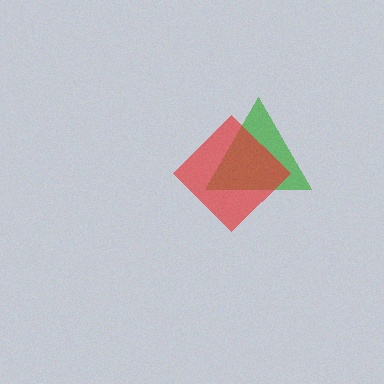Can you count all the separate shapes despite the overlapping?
Yes, there are 2 separate shapes.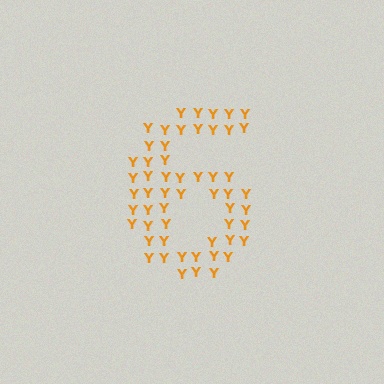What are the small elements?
The small elements are letter Y's.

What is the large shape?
The large shape is the digit 6.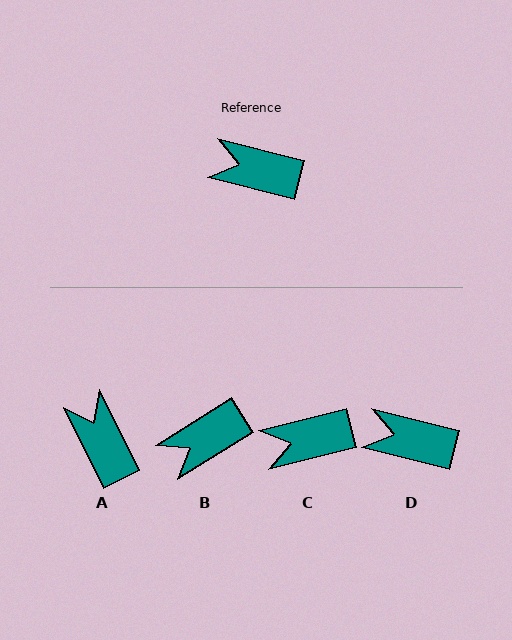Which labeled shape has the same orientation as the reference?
D.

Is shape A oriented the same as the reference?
No, it is off by about 49 degrees.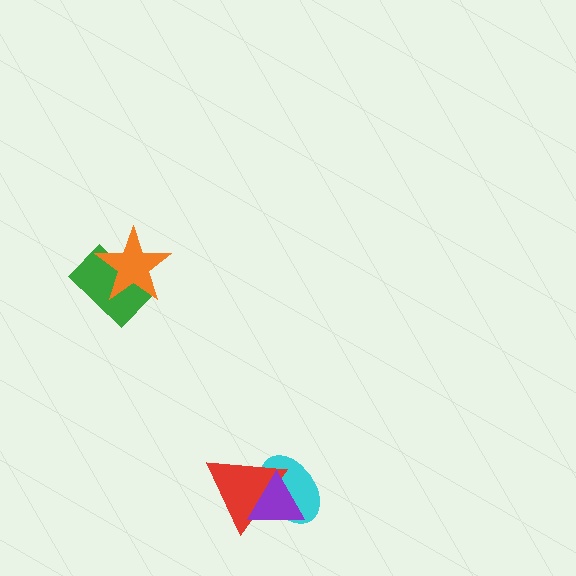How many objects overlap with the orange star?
1 object overlaps with the orange star.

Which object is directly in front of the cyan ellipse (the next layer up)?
The red triangle is directly in front of the cyan ellipse.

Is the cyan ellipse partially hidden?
Yes, it is partially covered by another shape.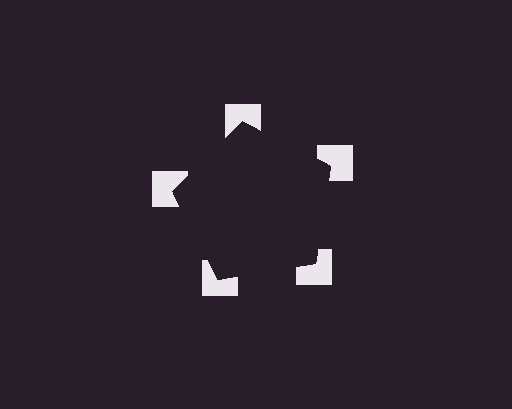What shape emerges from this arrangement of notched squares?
An illusory pentagon — its edges are inferred from the aligned wedge cuts in the notched squares, not physically drawn.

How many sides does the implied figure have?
5 sides.